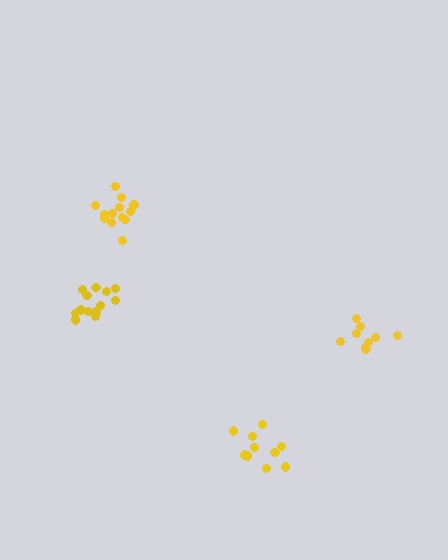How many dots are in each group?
Group 1: 10 dots, Group 2: 13 dots, Group 3: 13 dots, Group 4: 9 dots (45 total).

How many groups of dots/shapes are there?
There are 4 groups.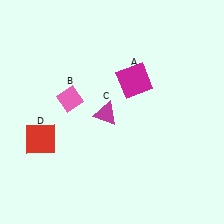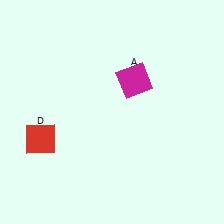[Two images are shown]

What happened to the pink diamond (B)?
The pink diamond (B) was removed in Image 2. It was in the top-left area of Image 1.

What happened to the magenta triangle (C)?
The magenta triangle (C) was removed in Image 2. It was in the bottom-left area of Image 1.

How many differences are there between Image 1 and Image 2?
There are 2 differences between the two images.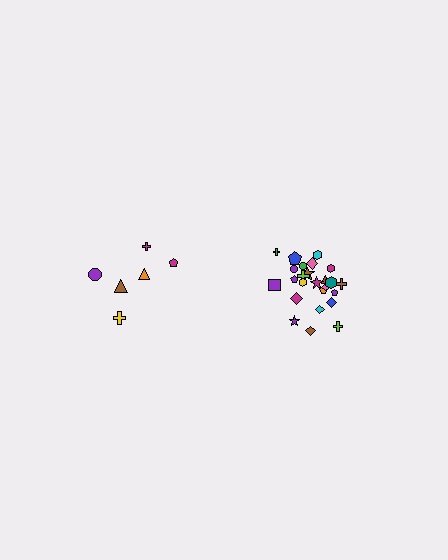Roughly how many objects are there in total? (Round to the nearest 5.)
Roughly 30 objects in total.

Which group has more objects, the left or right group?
The right group.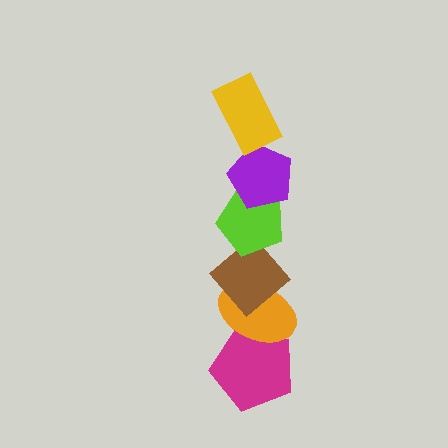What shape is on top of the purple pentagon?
The yellow rectangle is on top of the purple pentagon.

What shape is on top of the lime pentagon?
The purple pentagon is on top of the lime pentagon.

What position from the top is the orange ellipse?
The orange ellipse is 5th from the top.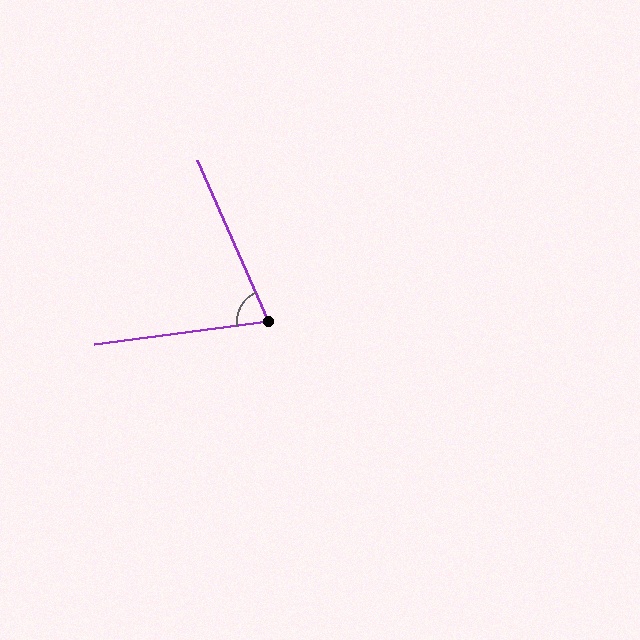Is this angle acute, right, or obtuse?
It is acute.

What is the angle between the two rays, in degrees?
Approximately 73 degrees.